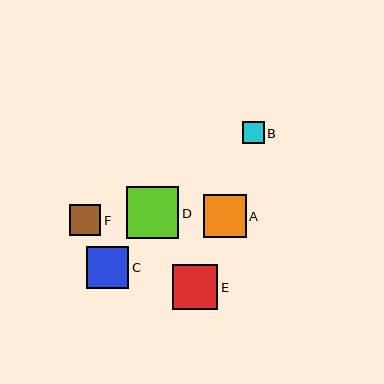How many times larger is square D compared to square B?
Square D is approximately 2.4 times the size of square B.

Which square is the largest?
Square D is the largest with a size of approximately 52 pixels.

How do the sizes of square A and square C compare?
Square A and square C are approximately the same size.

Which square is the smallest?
Square B is the smallest with a size of approximately 22 pixels.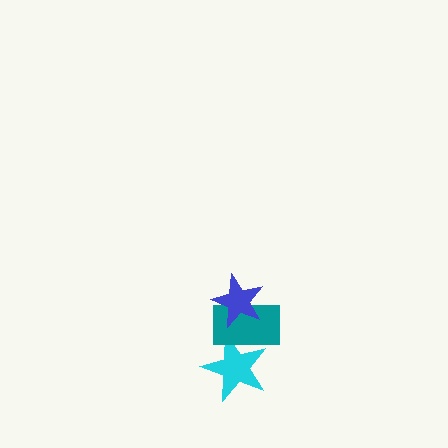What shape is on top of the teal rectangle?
The blue star is on top of the teal rectangle.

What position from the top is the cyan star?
The cyan star is 3rd from the top.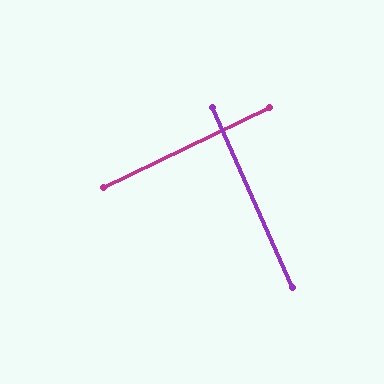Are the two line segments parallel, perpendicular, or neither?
Perpendicular — they meet at approximately 88°.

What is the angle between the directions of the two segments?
Approximately 88 degrees.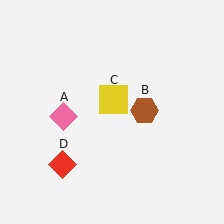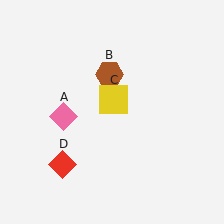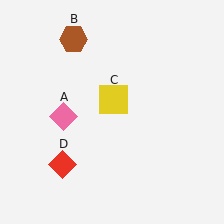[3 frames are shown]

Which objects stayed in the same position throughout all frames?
Pink diamond (object A) and yellow square (object C) and red diamond (object D) remained stationary.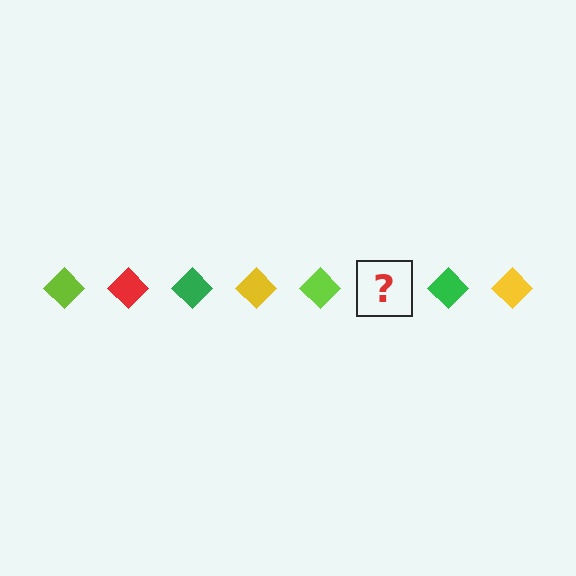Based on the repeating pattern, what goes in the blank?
The blank should be a red diamond.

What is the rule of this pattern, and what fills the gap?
The rule is that the pattern cycles through lime, red, green, yellow diamonds. The gap should be filled with a red diamond.